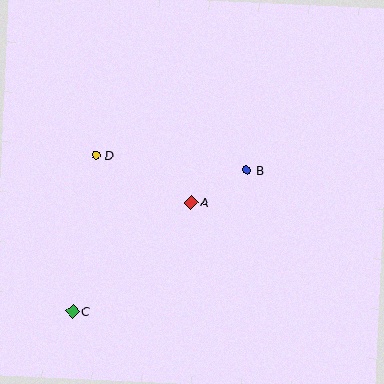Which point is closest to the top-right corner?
Point B is closest to the top-right corner.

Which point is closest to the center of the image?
Point A at (191, 202) is closest to the center.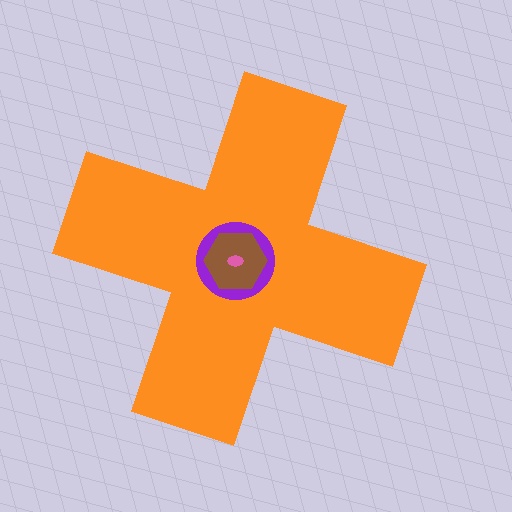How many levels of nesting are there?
4.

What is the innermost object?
The pink ellipse.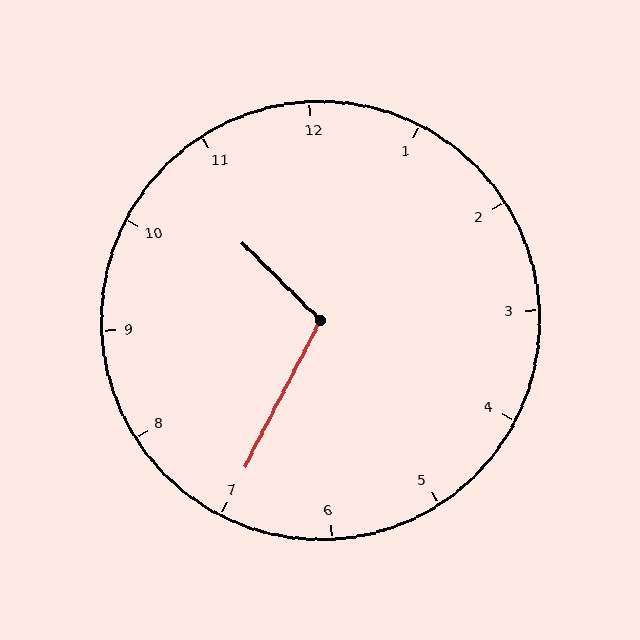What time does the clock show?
10:35.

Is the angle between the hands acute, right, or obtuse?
It is obtuse.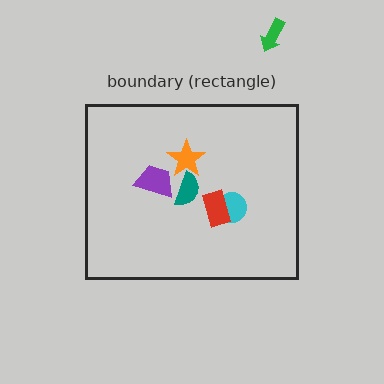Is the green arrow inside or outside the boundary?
Outside.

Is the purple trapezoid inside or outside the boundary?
Inside.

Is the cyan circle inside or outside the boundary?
Inside.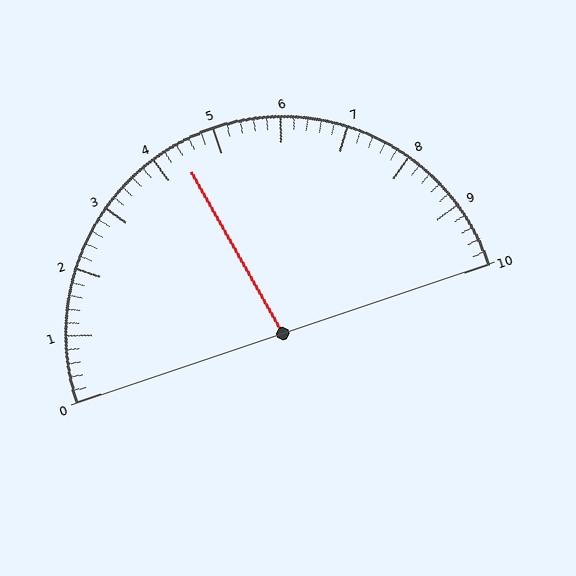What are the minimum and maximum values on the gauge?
The gauge ranges from 0 to 10.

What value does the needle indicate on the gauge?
The needle indicates approximately 4.4.